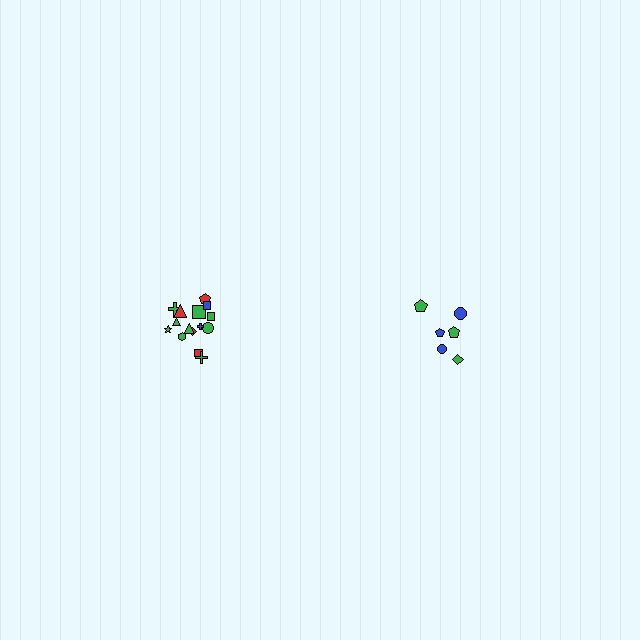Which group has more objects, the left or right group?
The left group.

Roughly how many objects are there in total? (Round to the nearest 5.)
Roughly 20 objects in total.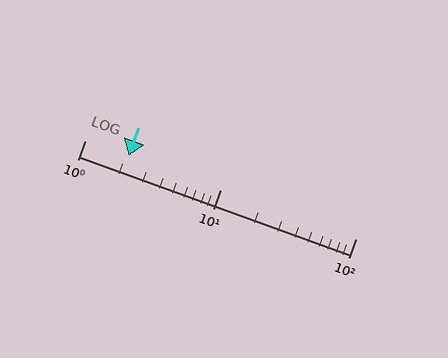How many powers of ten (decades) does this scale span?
The scale spans 2 decades, from 1 to 100.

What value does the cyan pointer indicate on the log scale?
The pointer indicates approximately 2.1.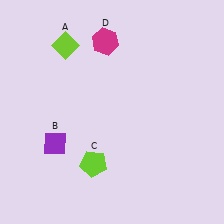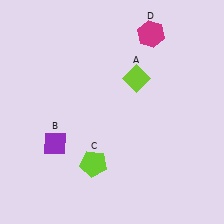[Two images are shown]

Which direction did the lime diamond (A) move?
The lime diamond (A) moved right.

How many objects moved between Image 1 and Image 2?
2 objects moved between the two images.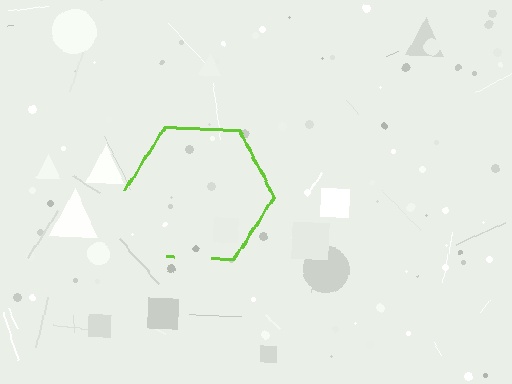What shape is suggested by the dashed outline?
The dashed outline suggests a hexagon.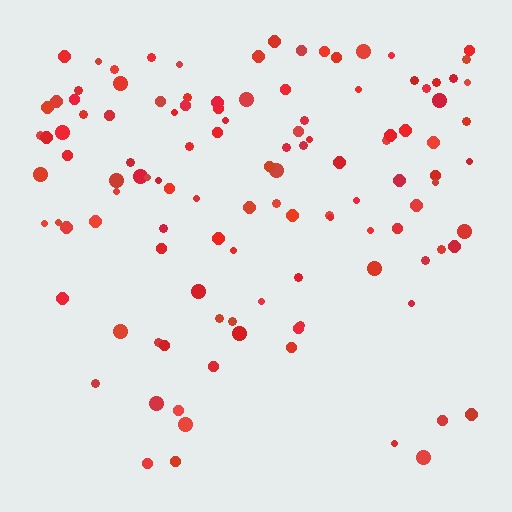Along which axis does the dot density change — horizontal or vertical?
Vertical.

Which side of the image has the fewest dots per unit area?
The bottom.